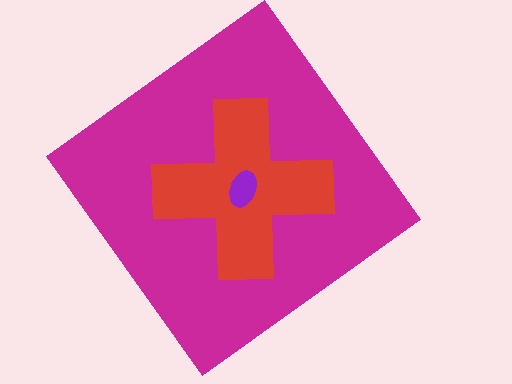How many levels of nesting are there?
3.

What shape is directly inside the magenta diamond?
The red cross.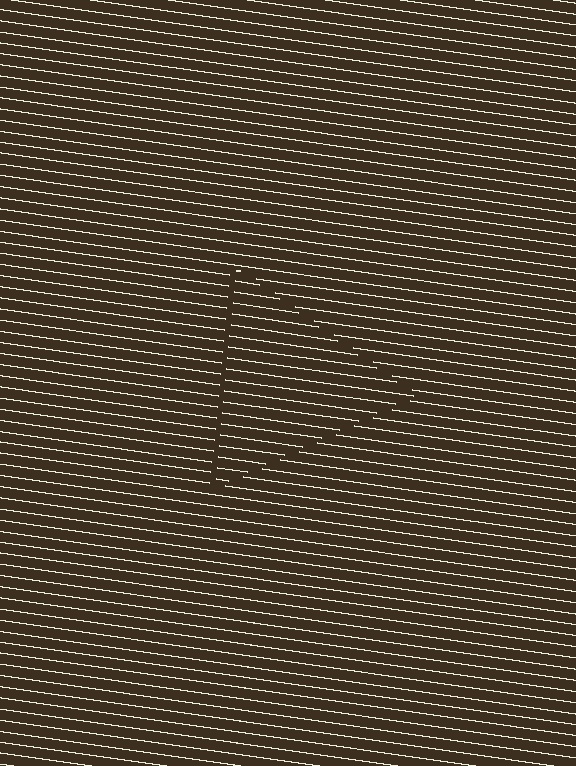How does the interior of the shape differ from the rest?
The interior of the shape contains the same grating, shifted by half a period — the contour is defined by the phase discontinuity where line-ends from the inner and outer gratings abut.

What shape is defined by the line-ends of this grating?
An illusory triangle. The interior of the shape contains the same grating, shifted by half a period — the contour is defined by the phase discontinuity where line-ends from the inner and outer gratings abut.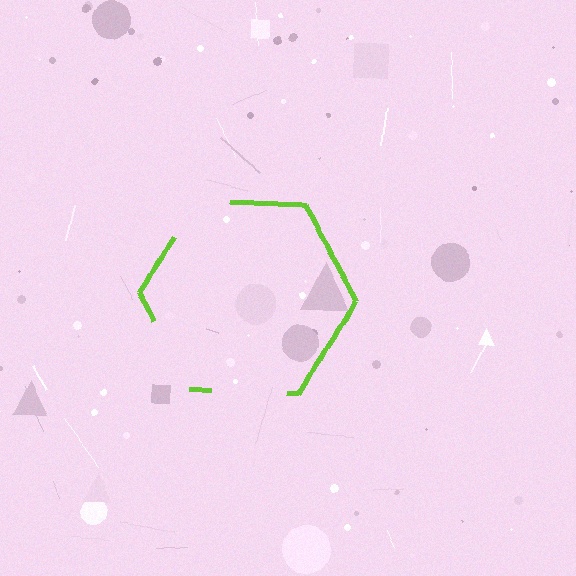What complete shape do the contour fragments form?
The contour fragments form a hexagon.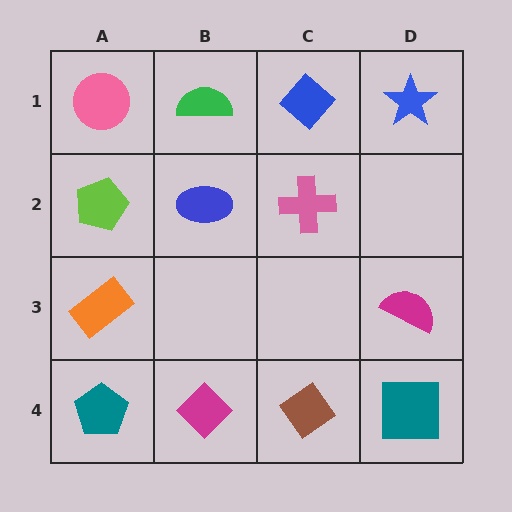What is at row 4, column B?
A magenta diamond.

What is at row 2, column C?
A pink cross.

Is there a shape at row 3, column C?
No, that cell is empty.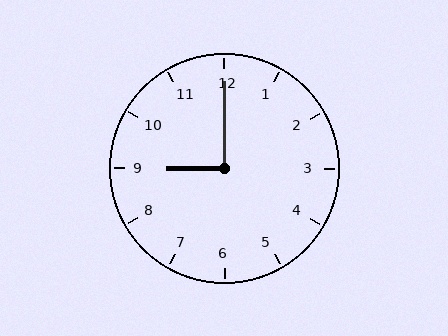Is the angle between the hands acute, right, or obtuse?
It is right.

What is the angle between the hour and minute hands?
Approximately 90 degrees.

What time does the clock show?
9:00.